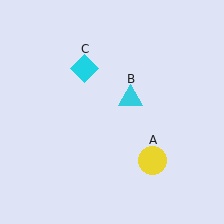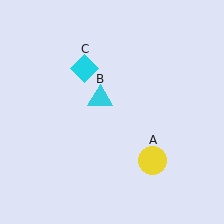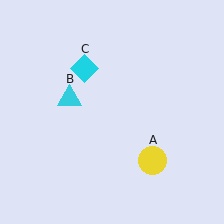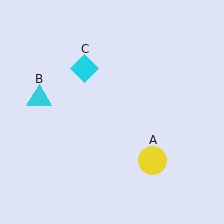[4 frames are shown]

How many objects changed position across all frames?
1 object changed position: cyan triangle (object B).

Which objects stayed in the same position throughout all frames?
Yellow circle (object A) and cyan diamond (object C) remained stationary.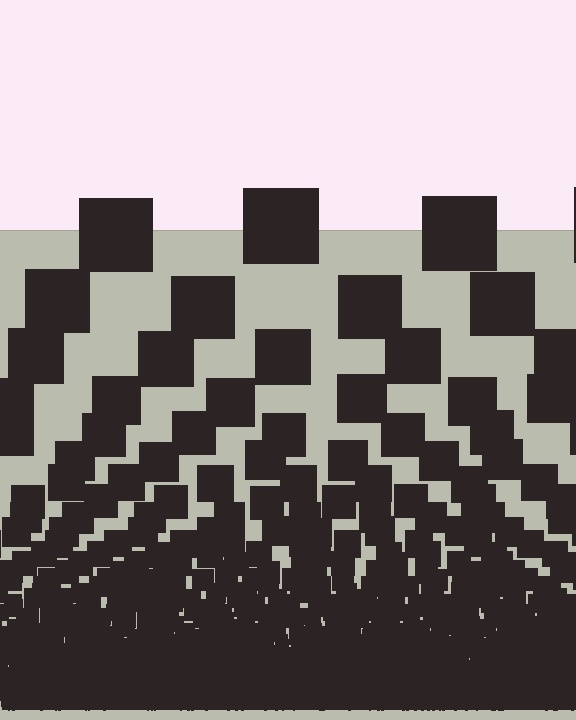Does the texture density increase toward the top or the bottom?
Density increases toward the bottom.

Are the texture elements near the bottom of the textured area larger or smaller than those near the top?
Smaller. The gradient is inverted — elements near the bottom are smaller and denser.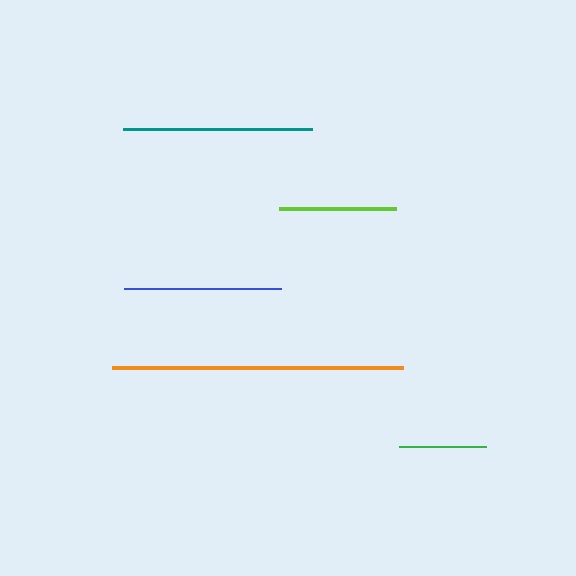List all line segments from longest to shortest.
From longest to shortest: orange, teal, blue, lime, green.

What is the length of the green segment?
The green segment is approximately 86 pixels long.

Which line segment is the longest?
The orange line is the longest at approximately 292 pixels.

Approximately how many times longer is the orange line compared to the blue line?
The orange line is approximately 1.9 times the length of the blue line.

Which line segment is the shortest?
The green line is the shortest at approximately 86 pixels.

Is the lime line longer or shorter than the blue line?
The blue line is longer than the lime line.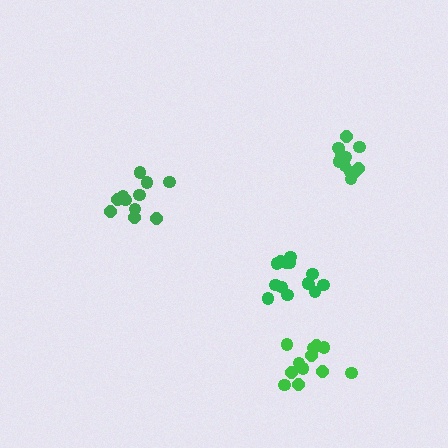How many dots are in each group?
Group 1: 13 dots, Group 2: 11 dots, Group 3: 14 dots, Group 4: 12 dots (50 total).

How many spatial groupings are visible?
There are 4 spatial groupings.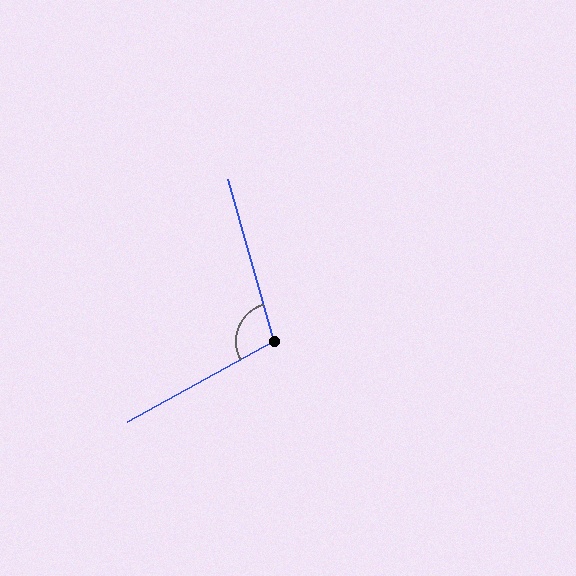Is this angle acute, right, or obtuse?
It is obtuse.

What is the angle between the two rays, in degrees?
Approximately 103 degrees.